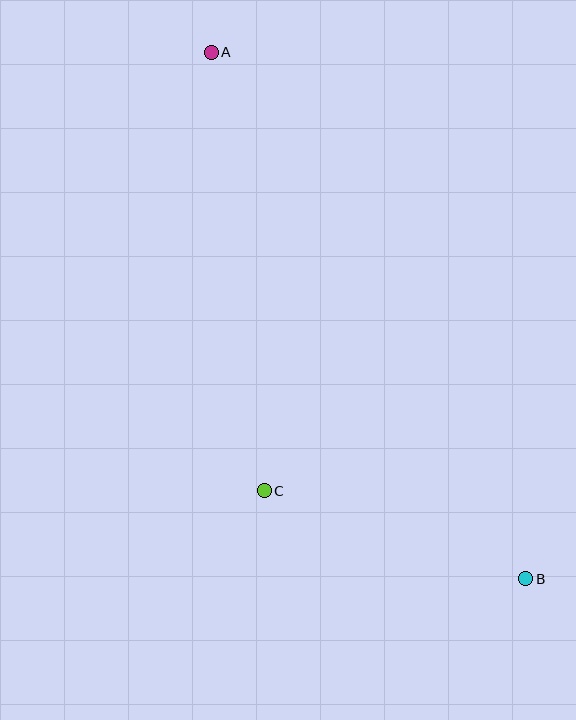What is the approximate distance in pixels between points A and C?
The distance between A and C is approximately 442 pixels.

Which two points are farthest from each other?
Points A and B are farthest from each other.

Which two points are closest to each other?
Points B and C are closest to each other.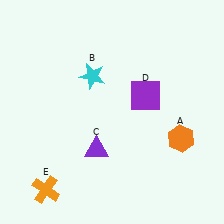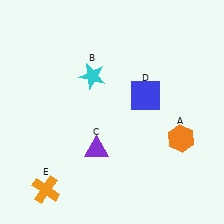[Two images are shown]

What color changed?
The square (D) changed from purple in Image 1 to blue in Image 2.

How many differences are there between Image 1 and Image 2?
There is 1 difference between the two images.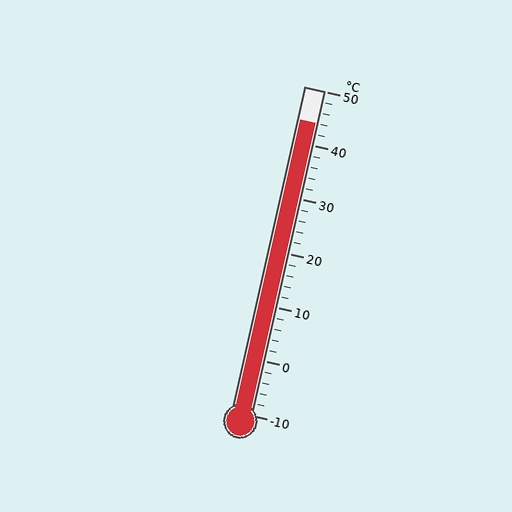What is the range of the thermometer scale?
The thermometer scale ranges from -10°C to 50°C.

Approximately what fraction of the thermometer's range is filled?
The thermometer is filled to approximately 90% of its range.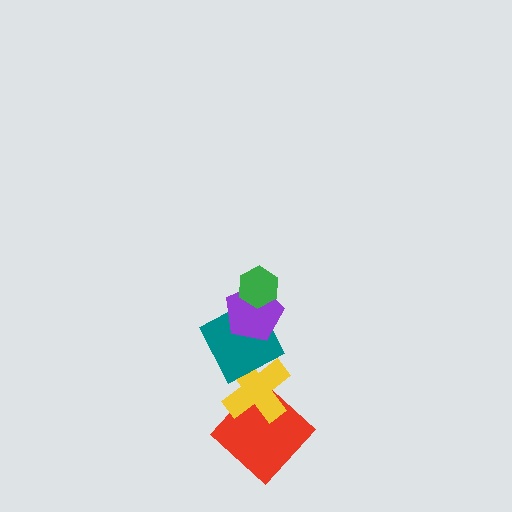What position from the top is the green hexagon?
The green hexagon is 1st from the top.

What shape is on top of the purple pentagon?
The green hexagon is on top of the purple pentagon.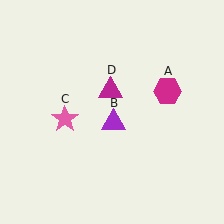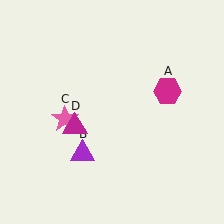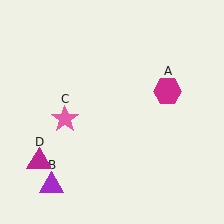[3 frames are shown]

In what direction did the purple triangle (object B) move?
The purple triangle (object B) moved down and to the left.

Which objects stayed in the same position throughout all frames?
Magenta hexagon (object A) and pink star (object C) remained stationary.